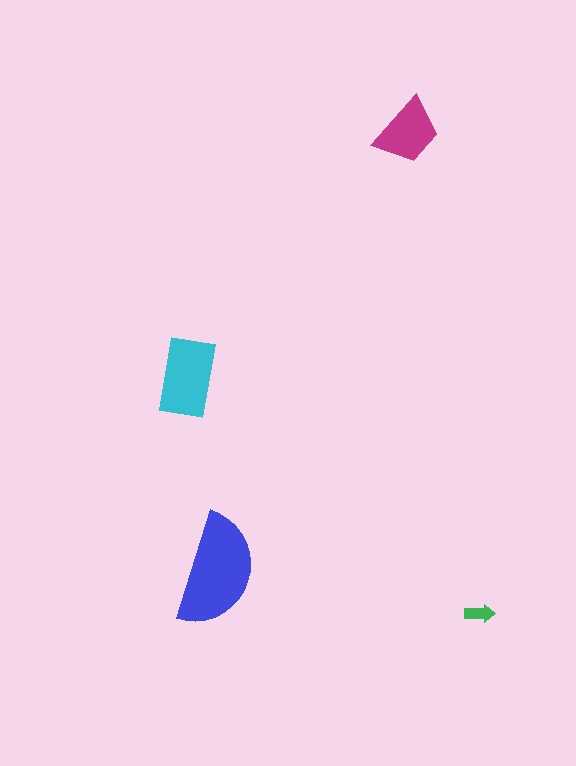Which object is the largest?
The blue semicircle.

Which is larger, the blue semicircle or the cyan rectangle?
The blue semicircle.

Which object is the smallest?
The green arrow.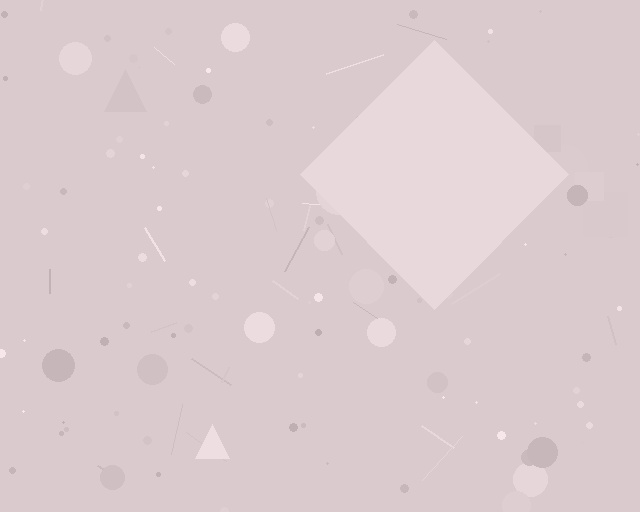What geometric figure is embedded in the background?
A diamond is embedded in the background.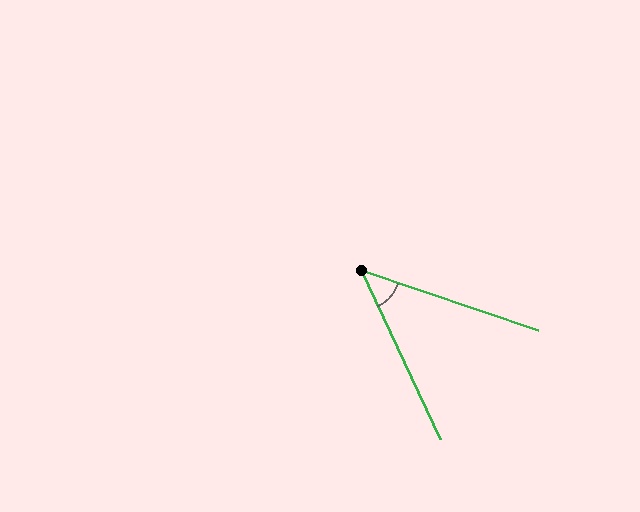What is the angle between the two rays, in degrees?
Approximately 46 degrees.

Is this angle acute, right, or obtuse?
It is acute.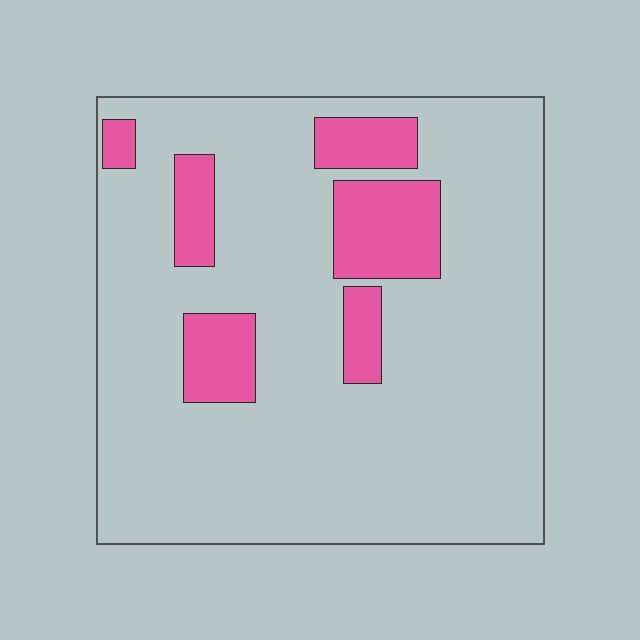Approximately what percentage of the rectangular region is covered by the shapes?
Approximately 15%.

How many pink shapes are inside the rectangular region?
6.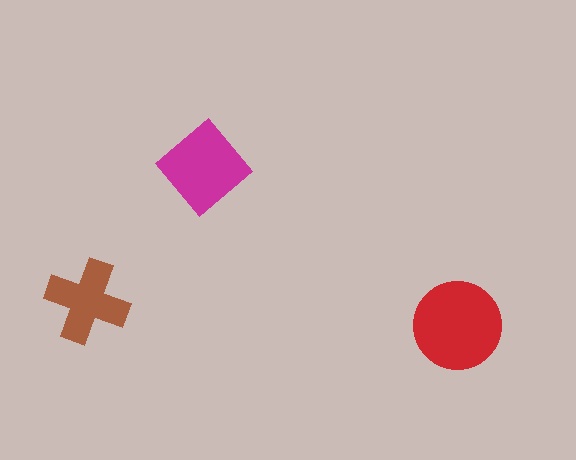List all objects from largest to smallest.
The red circle, the magenta diamond, the brown cross.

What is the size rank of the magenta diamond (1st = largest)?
2nd.